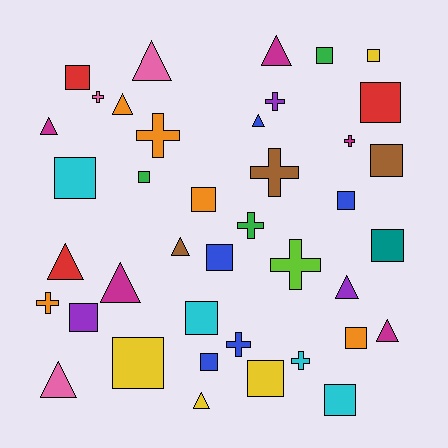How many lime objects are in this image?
There is 1 lime object.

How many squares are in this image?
There are 18 squares.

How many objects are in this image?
There are 40 objects.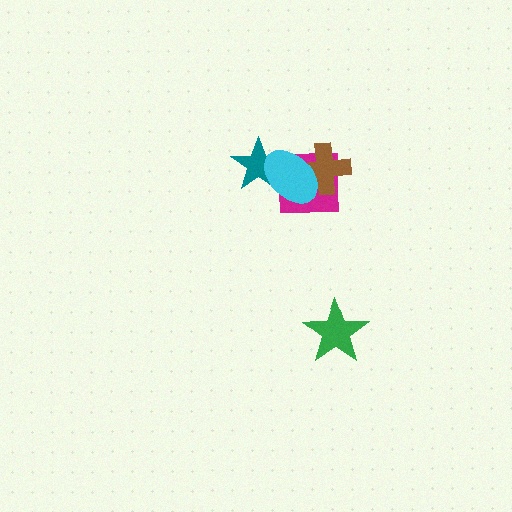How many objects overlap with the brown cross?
2 objects overlap with the brown cross.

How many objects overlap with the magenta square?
2 objects overlap with the magenta square.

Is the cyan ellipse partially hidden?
No, no other shape covers it.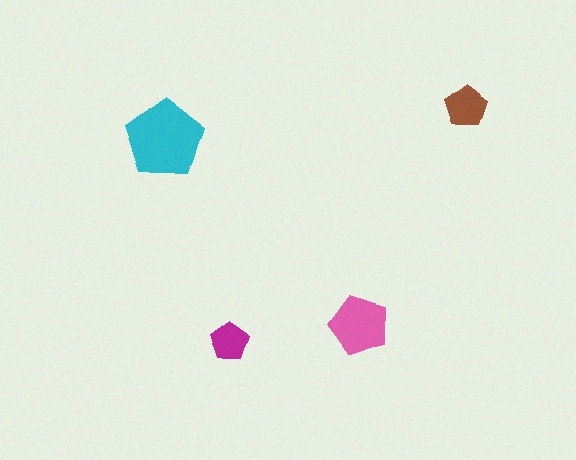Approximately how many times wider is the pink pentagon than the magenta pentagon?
About 1.5 times wider.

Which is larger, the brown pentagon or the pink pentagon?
The pink one.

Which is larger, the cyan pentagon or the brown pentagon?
The cyan one.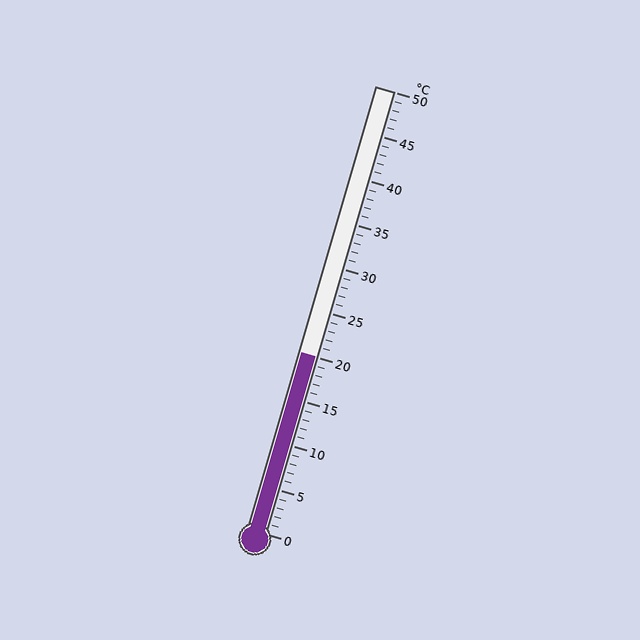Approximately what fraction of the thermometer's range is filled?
The thermometer is filled to approximately 40% of its range.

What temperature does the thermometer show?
The thermometer shows approximately 20°C.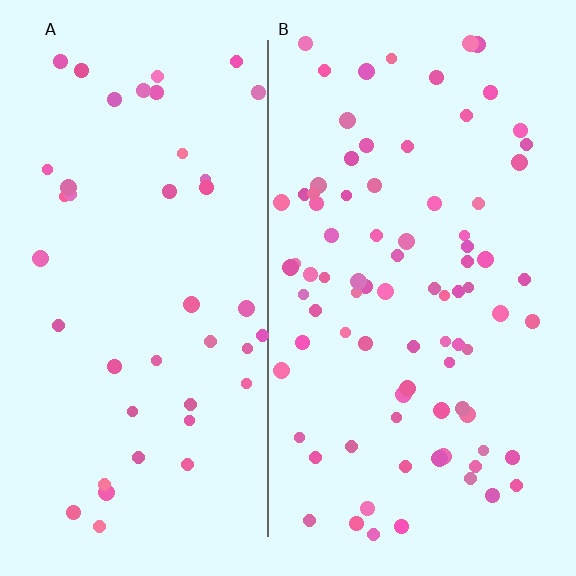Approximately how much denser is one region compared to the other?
Approximately 2.0× — region B over region A.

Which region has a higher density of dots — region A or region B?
B (the right).